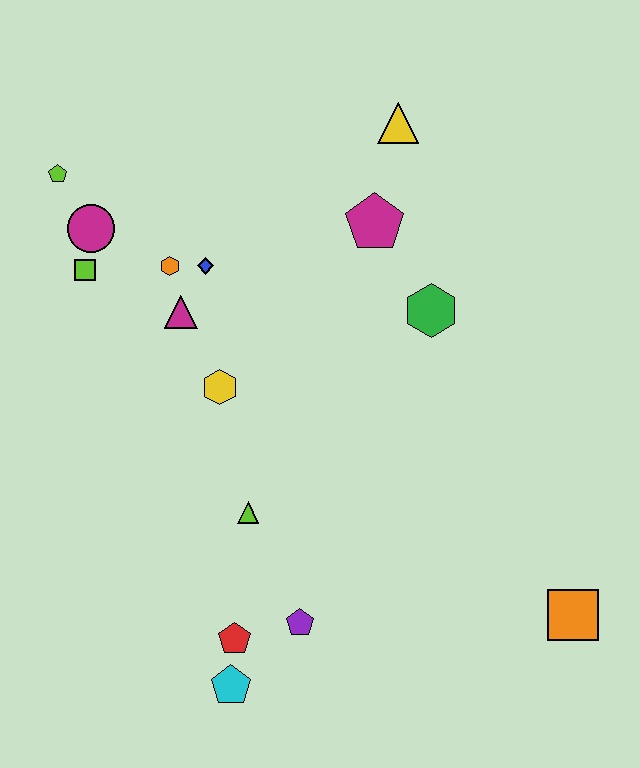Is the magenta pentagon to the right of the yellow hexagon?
Yes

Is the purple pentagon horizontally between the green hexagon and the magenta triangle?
Yes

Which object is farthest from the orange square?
The lime pentagon is farthest from the orange square.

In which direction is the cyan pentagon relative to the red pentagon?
The cyan pentagon is below the red pentagon.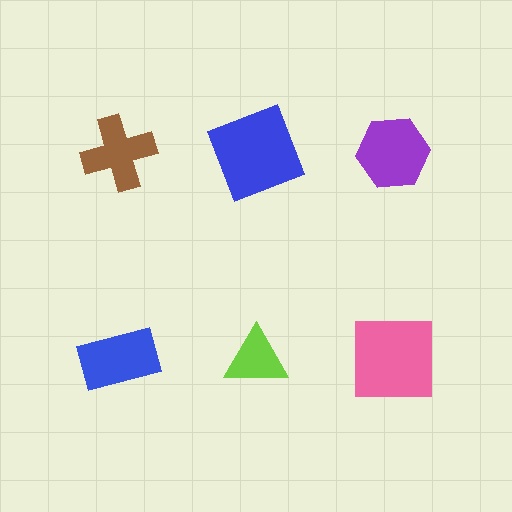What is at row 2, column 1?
A blue rectangle.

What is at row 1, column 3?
A purple hexagon.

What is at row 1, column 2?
A blue square.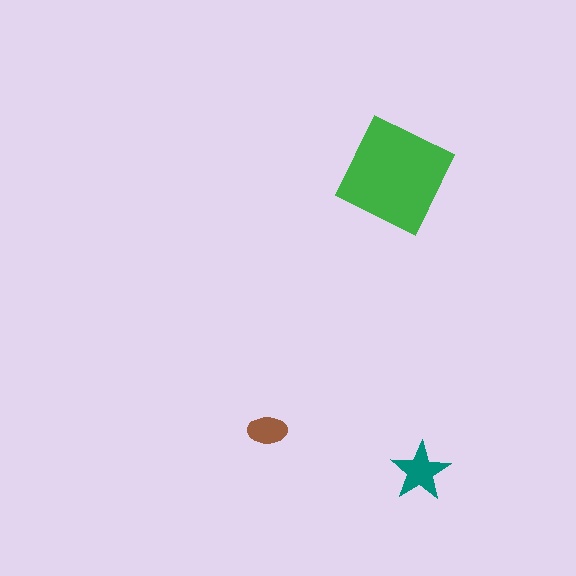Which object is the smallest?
The brown ellipse.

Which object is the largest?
The green square.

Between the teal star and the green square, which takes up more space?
The green square.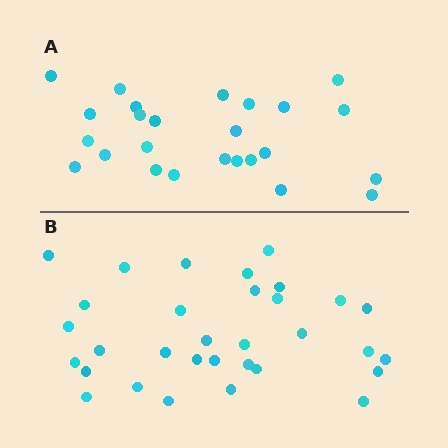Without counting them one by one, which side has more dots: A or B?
Region B (the bottom region) has more dots.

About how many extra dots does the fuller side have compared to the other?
Region B has roughly 8 or so more dots than region A.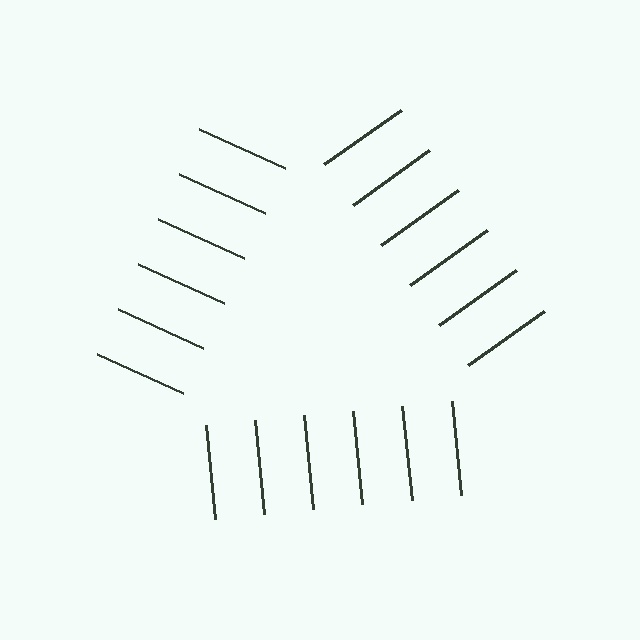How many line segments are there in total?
18 — 6 along each of the 3 edges.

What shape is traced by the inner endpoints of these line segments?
An illusory triangle — the line segments terminate on its edges but no continuous stroke is drawn.